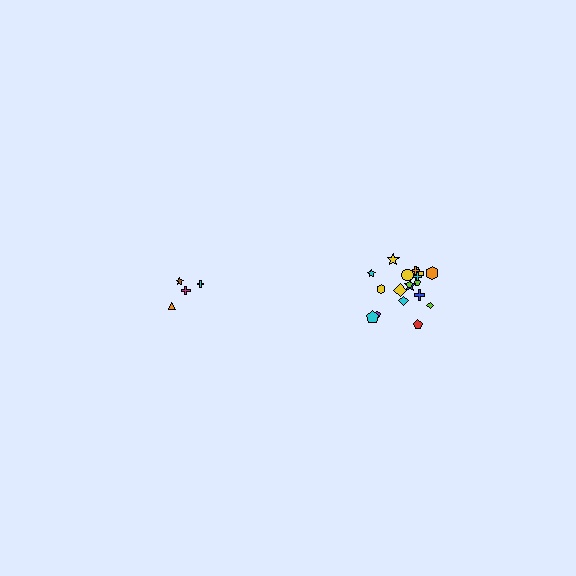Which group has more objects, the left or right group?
The right group.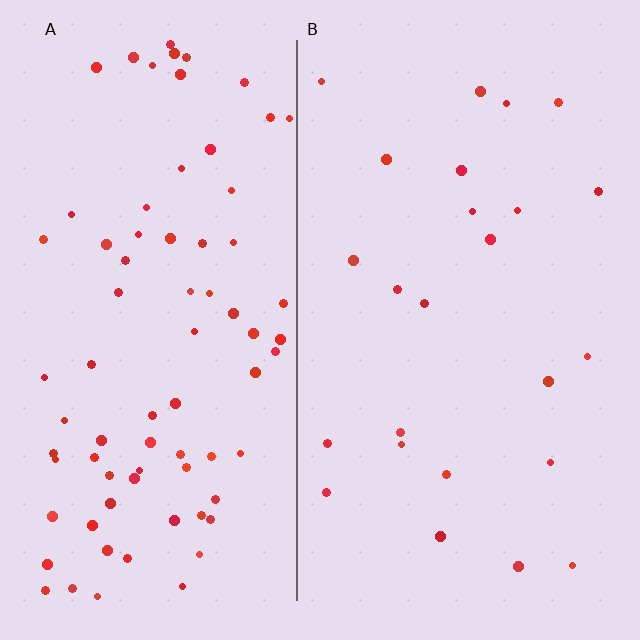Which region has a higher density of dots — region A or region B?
A (the left).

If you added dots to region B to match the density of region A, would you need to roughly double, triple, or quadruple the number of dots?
Approximately triple.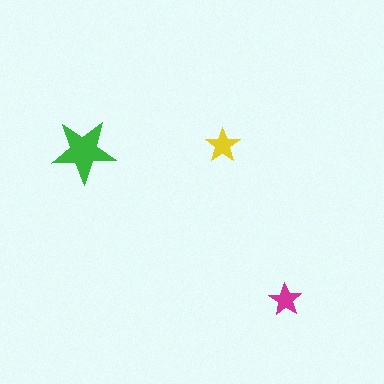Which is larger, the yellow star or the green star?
The green one.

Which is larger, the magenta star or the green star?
The green one.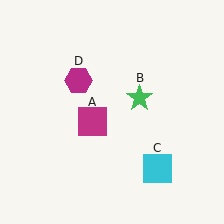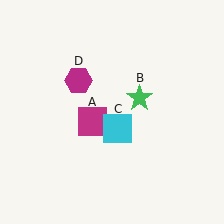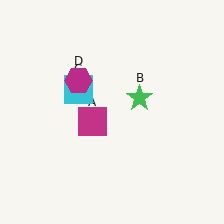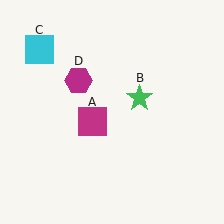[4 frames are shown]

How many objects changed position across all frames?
1 object changed position: cyan square (object C).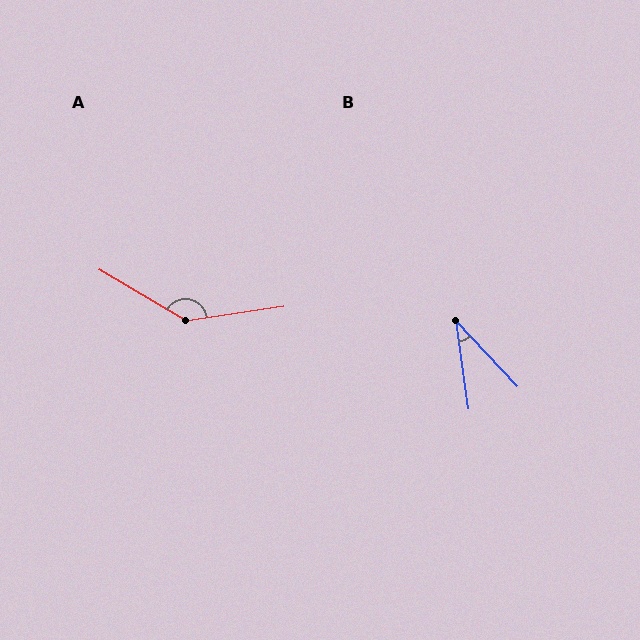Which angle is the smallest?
B, at approximately 35 degrees.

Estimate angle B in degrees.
Approximately 35 degrees.